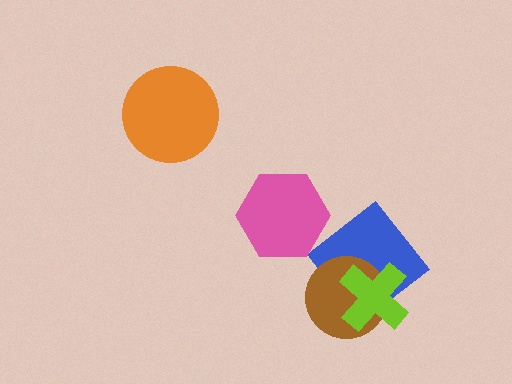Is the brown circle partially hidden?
Yes, it is partially covered by another shape.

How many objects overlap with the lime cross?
2 objects overlap with the lime cross.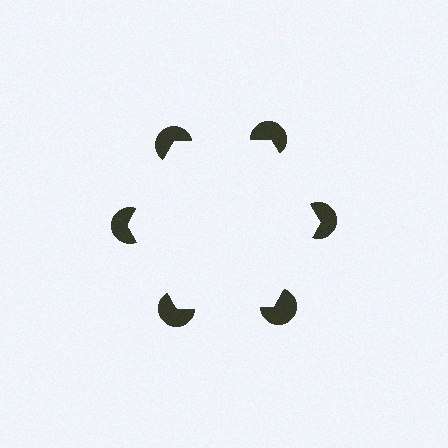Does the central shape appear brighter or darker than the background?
It typically appears slightly brighter than the background, even though no actual brightness change is drawn.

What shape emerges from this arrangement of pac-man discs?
An illusory hexagon — its edges are inferred from the aligned wedge cuts in the pac-man discs, not physically drawn.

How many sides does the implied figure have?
6 sides.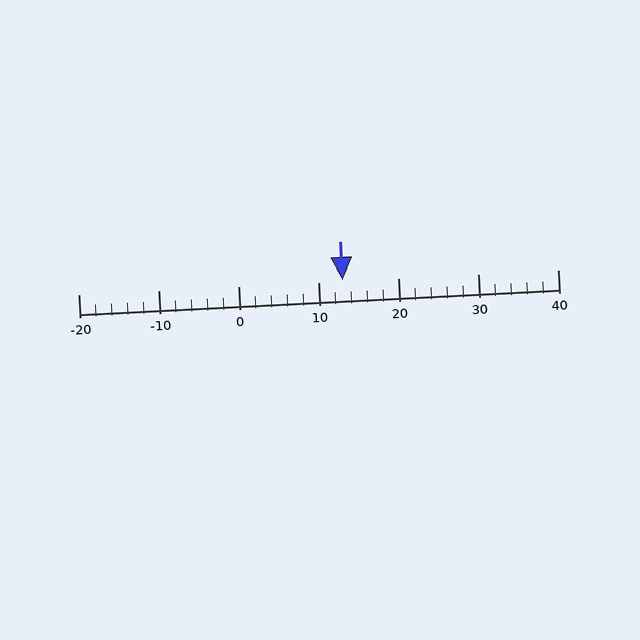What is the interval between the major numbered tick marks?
The major tick marks are spaced 10 units apart.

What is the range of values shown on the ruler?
The ruler shows values from -20 to 40.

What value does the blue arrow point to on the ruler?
The blue arrow points to approximately 13.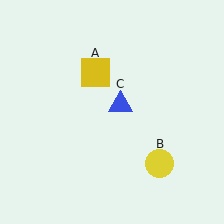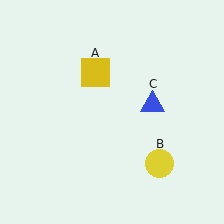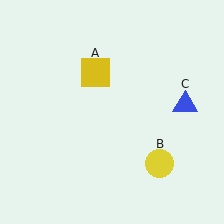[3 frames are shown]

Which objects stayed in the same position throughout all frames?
Yellow square (object A) and yellow circle (object B) remained stationary.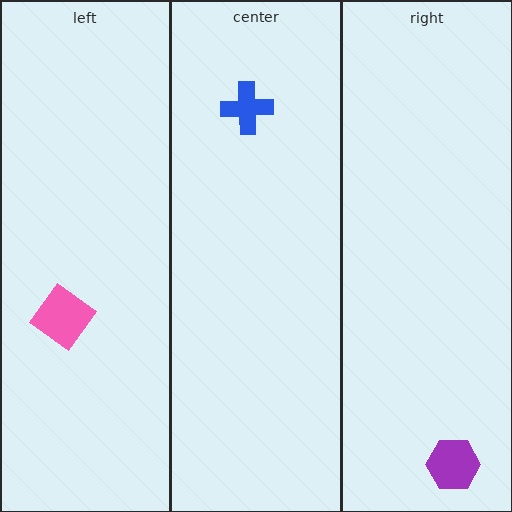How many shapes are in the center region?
1.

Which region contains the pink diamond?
The left region.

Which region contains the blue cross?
The center region.